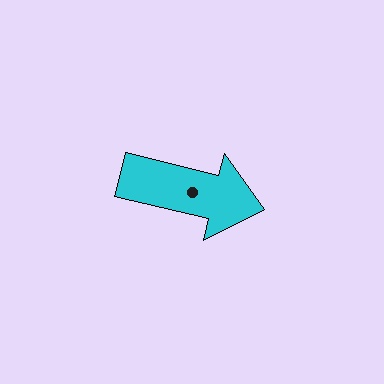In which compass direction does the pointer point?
East.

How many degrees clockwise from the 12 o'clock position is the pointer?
Approximately 104 degrees.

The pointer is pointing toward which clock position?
Roughly 3 o'clock.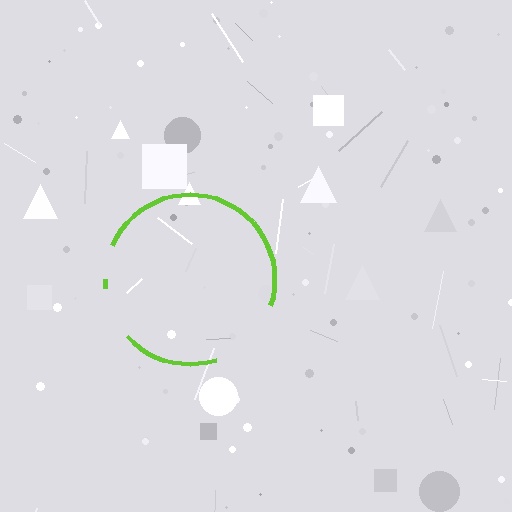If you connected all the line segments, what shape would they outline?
They would outline a circle.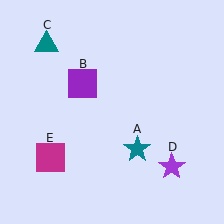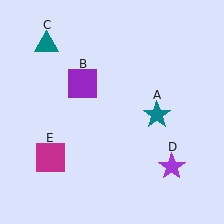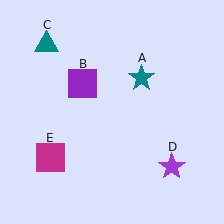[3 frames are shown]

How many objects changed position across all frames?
1 object changed position: teal star (object A).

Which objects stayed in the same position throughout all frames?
Purple square (object B) and teal triangle (object C) and purple star (object D) and magenta square (object E) remained stationary.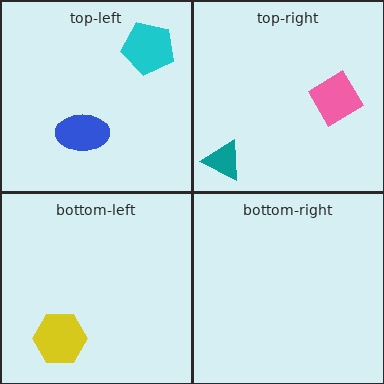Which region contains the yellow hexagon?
The bottom-left region.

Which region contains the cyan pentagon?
The top-left region.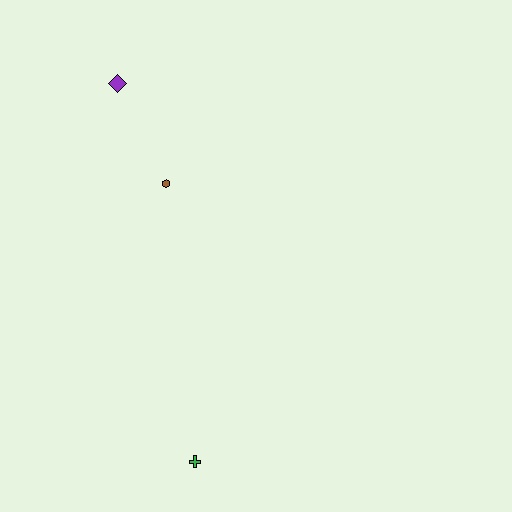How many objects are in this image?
There are 3 objects.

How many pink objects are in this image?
There are no pink objects.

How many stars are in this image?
There are no stars.